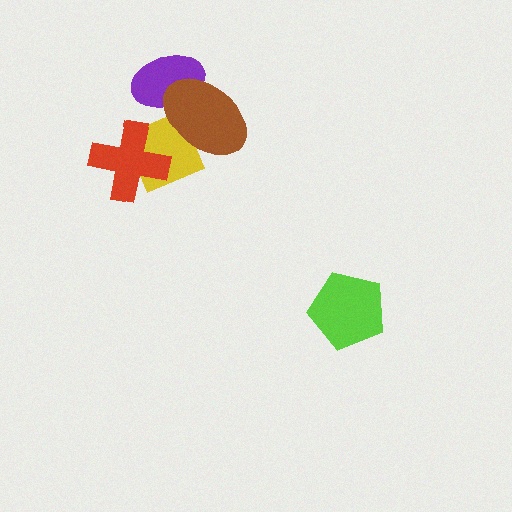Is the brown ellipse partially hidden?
No, no other shape covers it.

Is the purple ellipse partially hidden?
Yes, it is partially covered by another shape.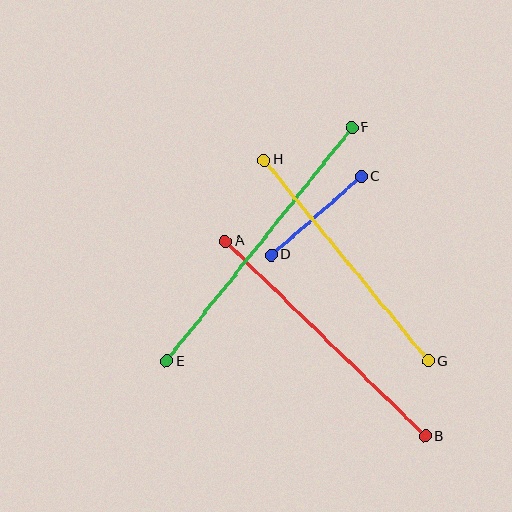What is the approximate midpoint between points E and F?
The midpoint is at approximately (259, 244) pixels.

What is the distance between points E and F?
The distance is approximately 298 pixels.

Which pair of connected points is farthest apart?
Points E and F are farthest apart.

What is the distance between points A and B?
The distance is approximately 280 pixels.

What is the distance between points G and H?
The distance is approximately 260 pixels.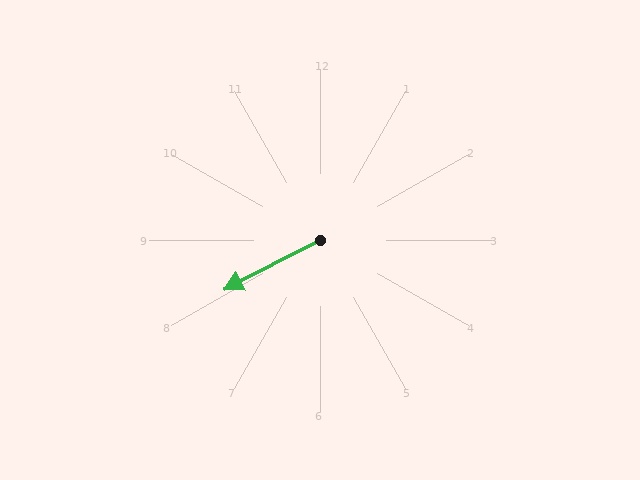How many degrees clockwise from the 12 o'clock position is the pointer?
Approximately 243 degrees.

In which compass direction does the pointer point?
Southwest.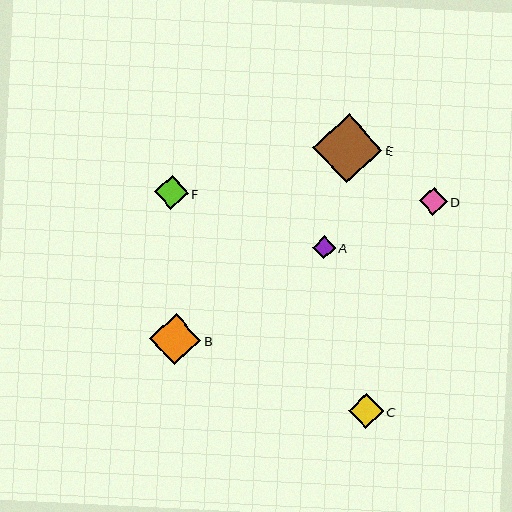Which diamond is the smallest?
Diamond A is the smallest with a size of approximately 23 pixels.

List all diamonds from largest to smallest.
From largest to smallest: E, B, C, F, D, A.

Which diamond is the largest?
Diamond E is the largest with a size of approximately 69 pixels.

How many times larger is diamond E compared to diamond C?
Diamond E is approximately 2.0 times the size of diamond C.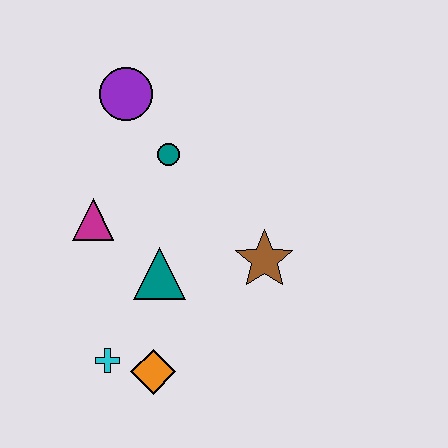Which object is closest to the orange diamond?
The cyan cross is closest to the orange diamond.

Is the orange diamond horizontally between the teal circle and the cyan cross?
Yes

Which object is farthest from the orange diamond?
The purple circle is farthest from the orange diamond.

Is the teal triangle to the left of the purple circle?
No